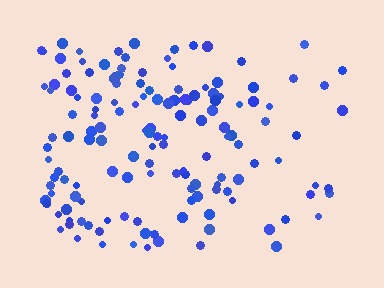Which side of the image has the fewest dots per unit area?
The right.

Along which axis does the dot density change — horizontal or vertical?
Horizontal.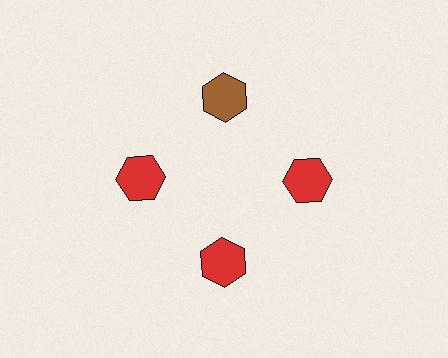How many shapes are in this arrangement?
There are 4 shapes arranged in a ring pattern.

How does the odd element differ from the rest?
It has a different color: brown instead of red.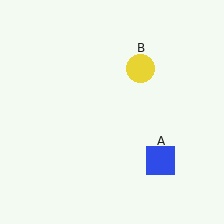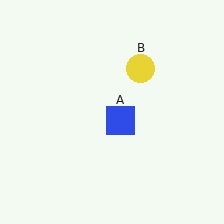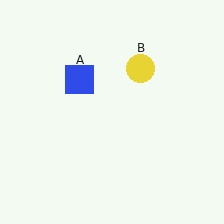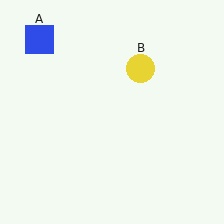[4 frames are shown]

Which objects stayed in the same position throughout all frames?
Yellow circle (object B) remained stationary.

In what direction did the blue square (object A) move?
The blue square (object A) moved up and to the left.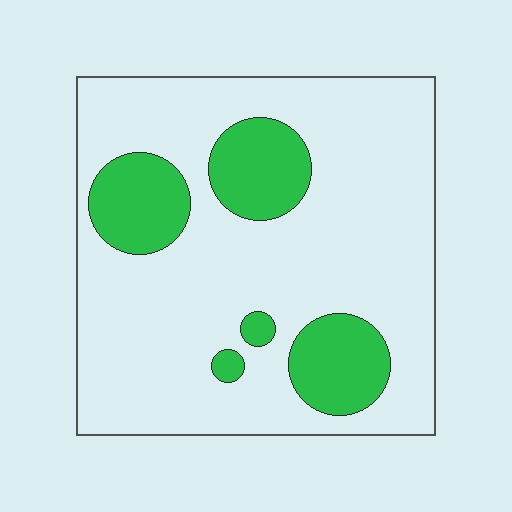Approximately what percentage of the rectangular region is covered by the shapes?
Approximately 20%.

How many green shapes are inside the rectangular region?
5.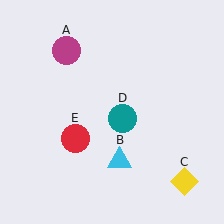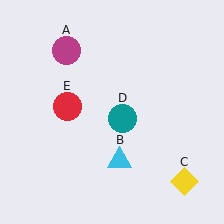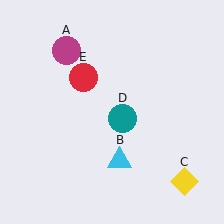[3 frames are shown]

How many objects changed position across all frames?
1 object changed position: red circle (object E).